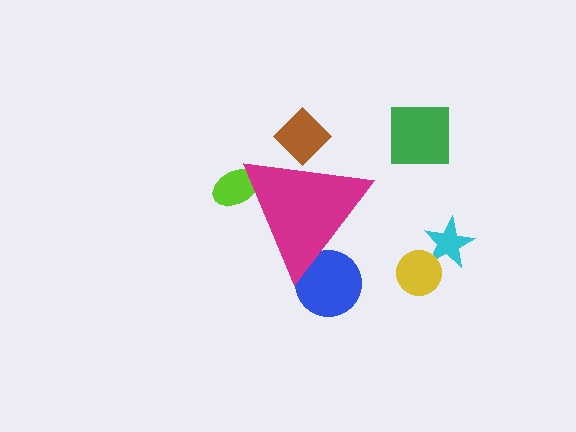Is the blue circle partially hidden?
Yes, the blue circle is partially hidden behind the magenta triangle.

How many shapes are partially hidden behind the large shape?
3 shapes are partially hidden.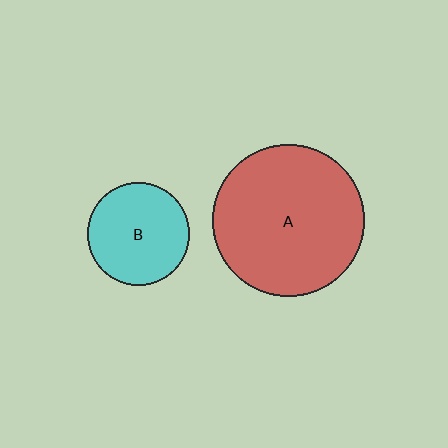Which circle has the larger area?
Circle A (red).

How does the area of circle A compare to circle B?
Approximately 2.2 times.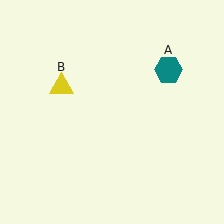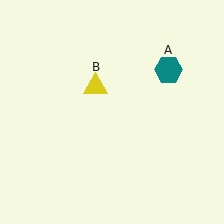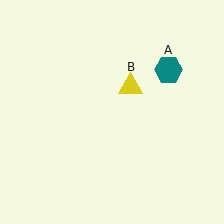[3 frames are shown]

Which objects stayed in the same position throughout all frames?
Teal hexagon (object A) remained stationary.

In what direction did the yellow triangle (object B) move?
The yellow triangle (object B) moved right.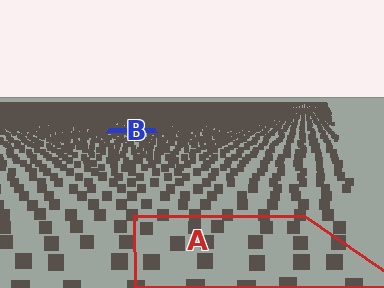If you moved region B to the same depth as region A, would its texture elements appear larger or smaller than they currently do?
They would appear larger. At a closer depth, the same texture elements are projected at a bigger on-screen size.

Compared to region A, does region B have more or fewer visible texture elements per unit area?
Region B has more texture elements per unit area — they are packed more densely because it is farther away.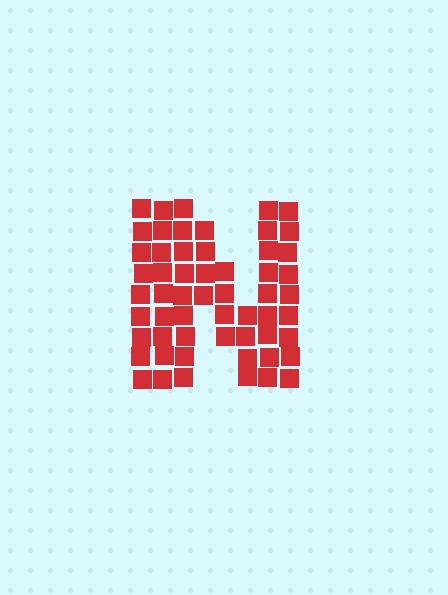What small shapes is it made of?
It is made of small squares.